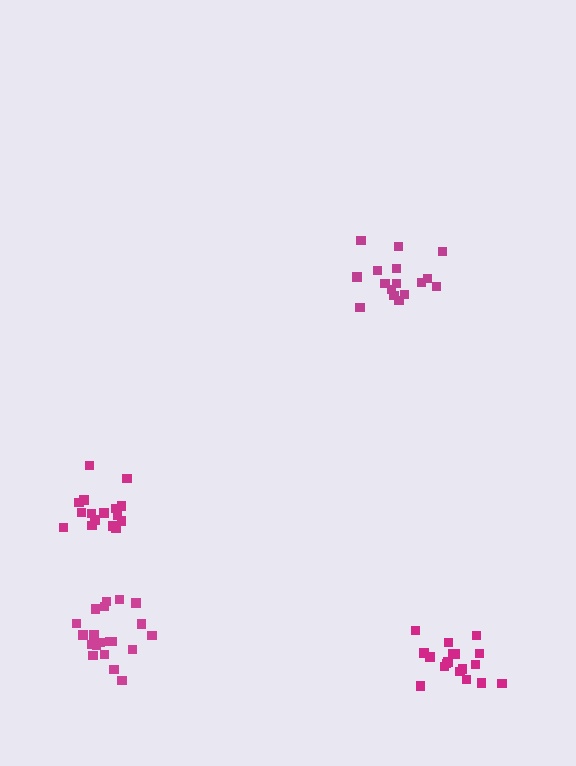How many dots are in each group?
Group 1: 16 dots, Group 2: 18 dots, Group 3: 16 dots, Group 4: 20 dots (70 total).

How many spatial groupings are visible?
There are 4 spatial groupings.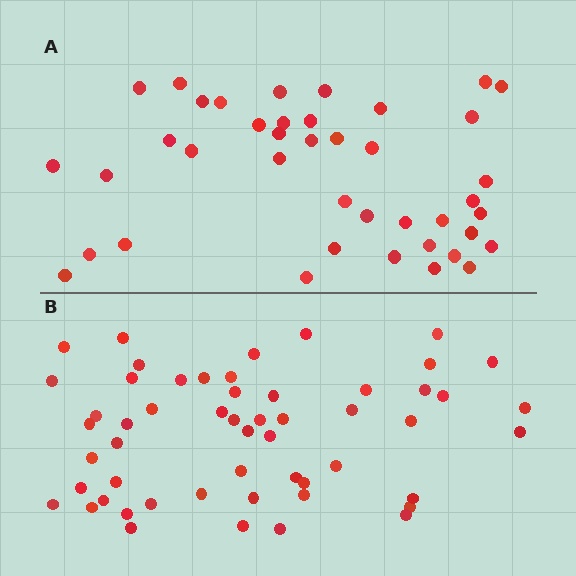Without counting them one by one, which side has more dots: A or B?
Region B (the bottom region) has more dots.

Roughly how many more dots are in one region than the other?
Region B has approximately 15 more dots than region A.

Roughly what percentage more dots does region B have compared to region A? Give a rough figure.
About 30% more.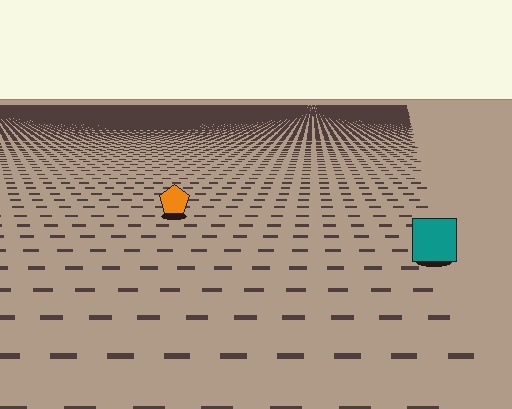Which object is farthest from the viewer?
The orange pentagon is farthest from the viewer. It appears smaller and the ground texture around it is denser.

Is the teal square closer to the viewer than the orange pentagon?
Yes. The teal square is closer — you can tell from the texture gradient: the ground texture is coarser near it.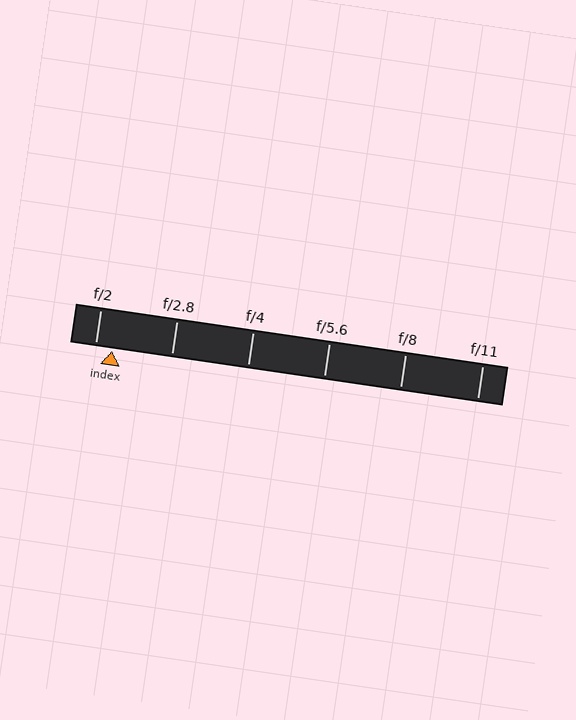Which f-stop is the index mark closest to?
The index mark is closest to f/2.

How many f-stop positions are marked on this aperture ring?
There are 6 f-stop positions marked.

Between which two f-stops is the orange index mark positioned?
The index mark is between f/2 and f/2.8.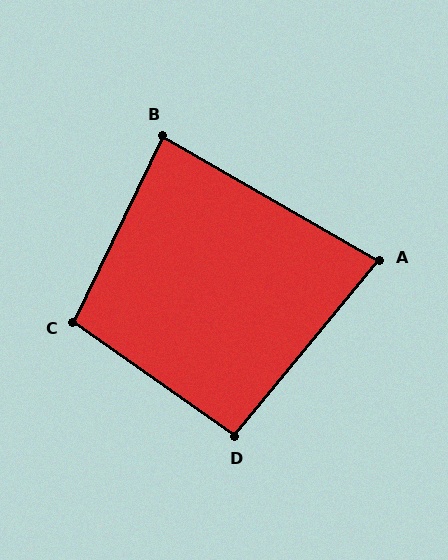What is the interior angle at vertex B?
Approximately 86 degrees (approximately right).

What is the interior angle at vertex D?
Approximately 94 degrees (approximately right).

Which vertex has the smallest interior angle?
A, at approximately 80 degrees.